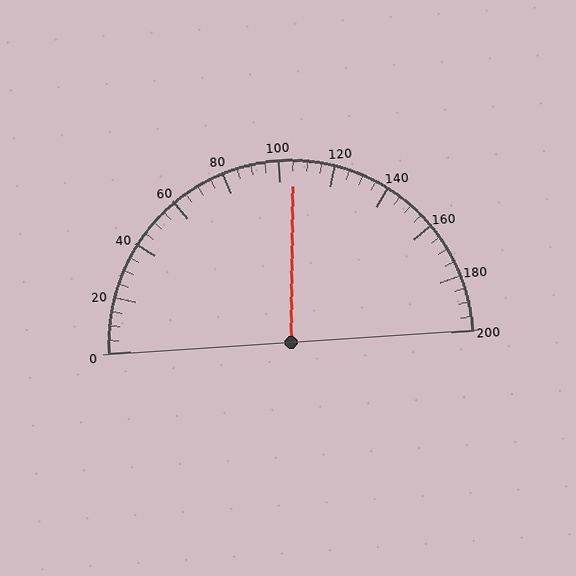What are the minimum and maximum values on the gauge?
The gauge ranges from 0 to 200.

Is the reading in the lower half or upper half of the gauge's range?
The reading is in the upper half of the range (0 to 200).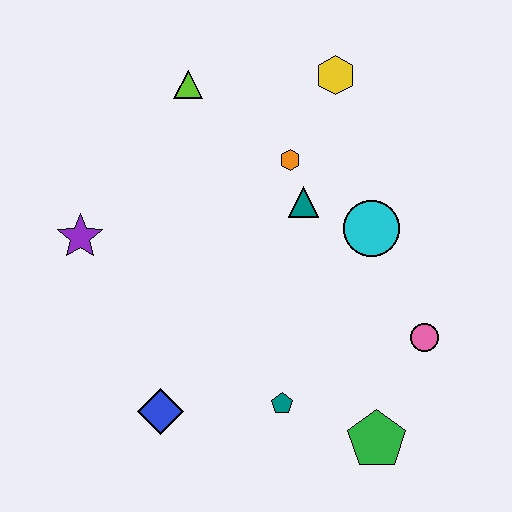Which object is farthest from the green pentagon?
The lime triangle is farthest from the green pentagon.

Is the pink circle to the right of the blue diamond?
Yes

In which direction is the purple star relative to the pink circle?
The purple star is to the left of the pink circle.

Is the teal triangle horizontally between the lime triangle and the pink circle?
Yes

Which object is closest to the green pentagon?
The teal pentagon is closest to the green pentagon.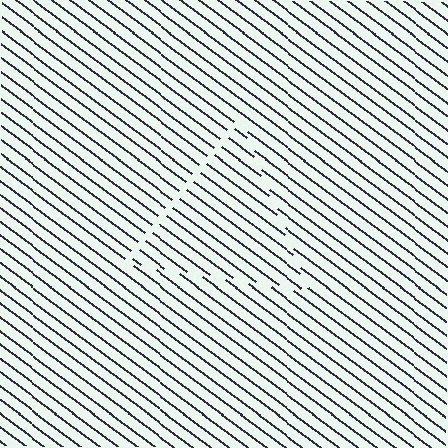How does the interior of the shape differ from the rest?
The interior of the shape contains the same grating, shifted by half a period — the contour is defined by the phase discontinuity where line-ends from the inner and outer gratings abut.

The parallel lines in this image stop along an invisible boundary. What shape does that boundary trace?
An illusory triangle. The interior of the shape contains the same grating, shifted by half a period — the contour is defined by the phase discontinuity where line-ends from the inner and outer gratings abut.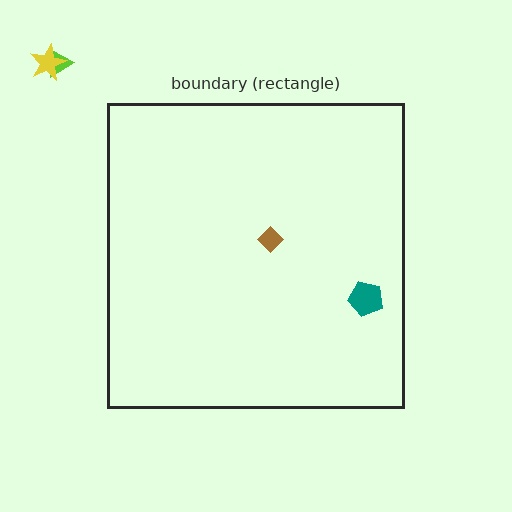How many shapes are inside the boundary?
2 inside, 2 outside.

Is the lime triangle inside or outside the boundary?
Outside.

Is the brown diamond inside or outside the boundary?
Inside.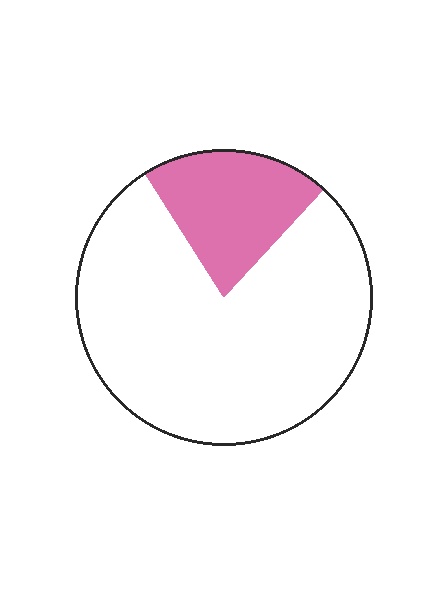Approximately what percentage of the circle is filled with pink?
Approximately 20%.